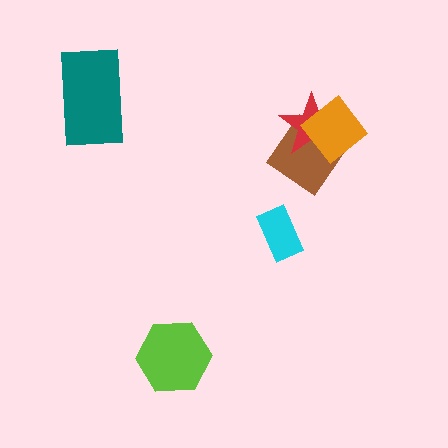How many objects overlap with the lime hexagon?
0 objects overlap with the lime hexagon.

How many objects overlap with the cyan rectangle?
0 objects overlap with the cyan rectangle.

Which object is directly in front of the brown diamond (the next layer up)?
The red star is directly in front of the brown diamond.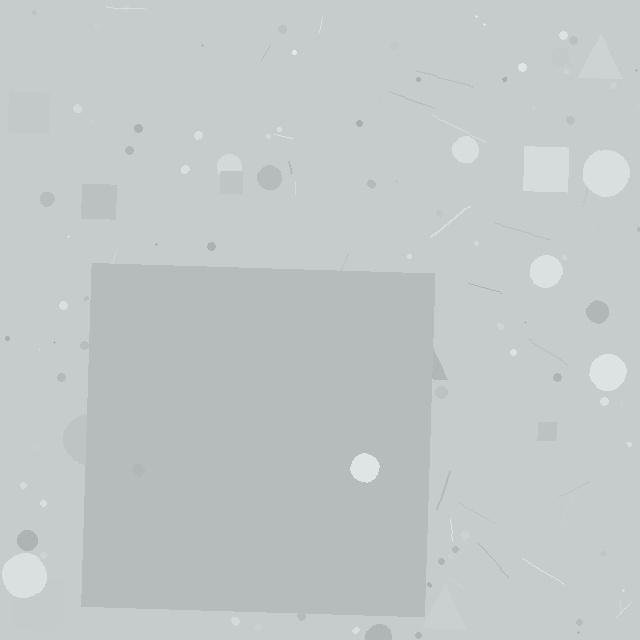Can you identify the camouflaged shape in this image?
The camouflaged shape is a square.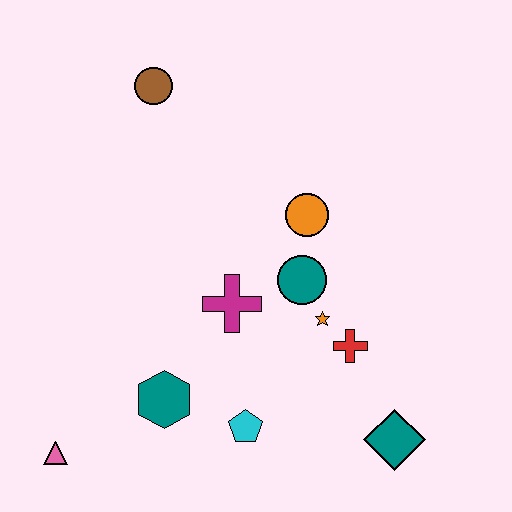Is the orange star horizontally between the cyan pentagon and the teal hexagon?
No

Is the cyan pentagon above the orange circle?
No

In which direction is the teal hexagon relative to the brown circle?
The teal hexagon is below the brown circle.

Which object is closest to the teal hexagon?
The cyan pentagon is closest to the teal hexagon.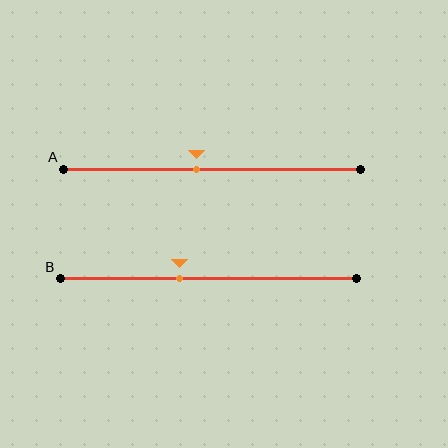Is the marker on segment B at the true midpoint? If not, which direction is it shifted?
No, the marker on segment B is shifted to the left by about 10% of the segment length.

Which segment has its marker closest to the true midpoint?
Segment A has its marker closest to the true midpoint.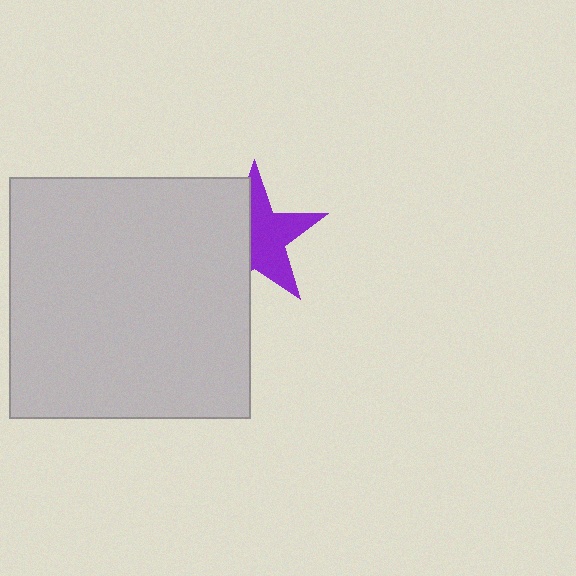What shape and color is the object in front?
The object in front is a light gray square.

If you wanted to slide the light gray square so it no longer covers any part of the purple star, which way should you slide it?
Slide it left — that is the most direct way to separate the two shapes.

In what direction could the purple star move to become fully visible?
The purple star could move right. That would shift it out from behind the light gray square entirely.